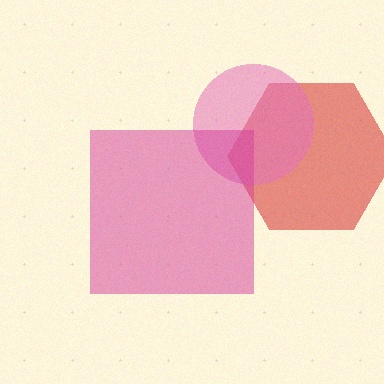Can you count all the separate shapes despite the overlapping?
Yes, there are 3 separate shapes.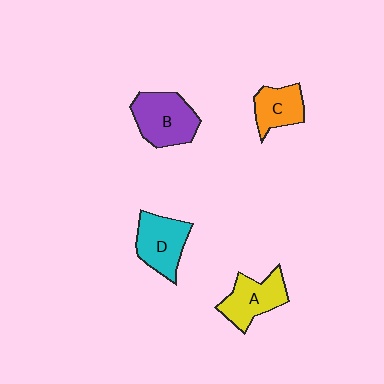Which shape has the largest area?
Shape B (purple).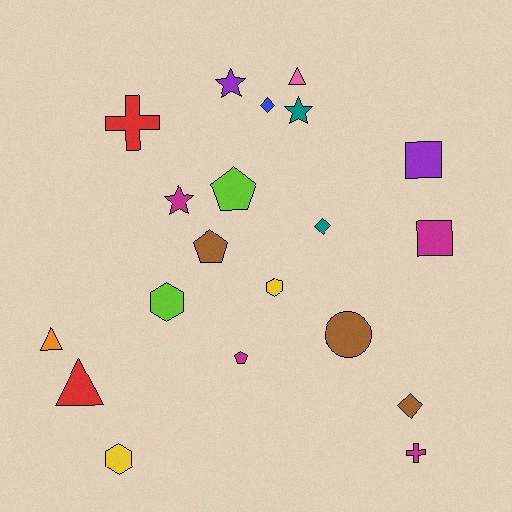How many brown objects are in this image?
There are 3 brown objects.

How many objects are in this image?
There are 20 objects.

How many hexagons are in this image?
There are 3 hexagons.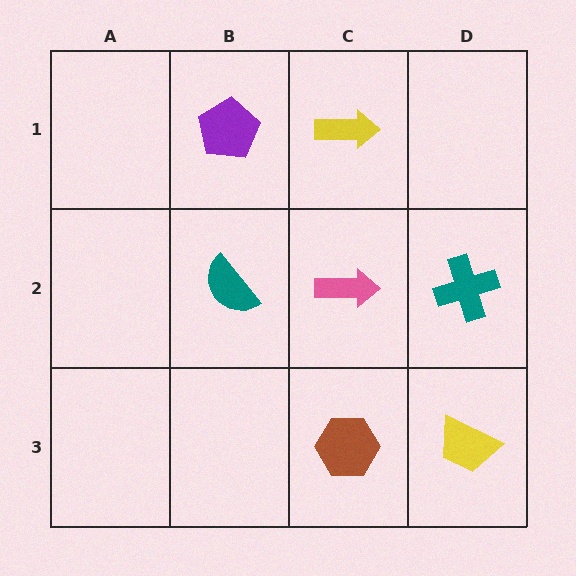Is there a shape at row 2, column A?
No, that cell is empty.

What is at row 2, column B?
A teal semicircle.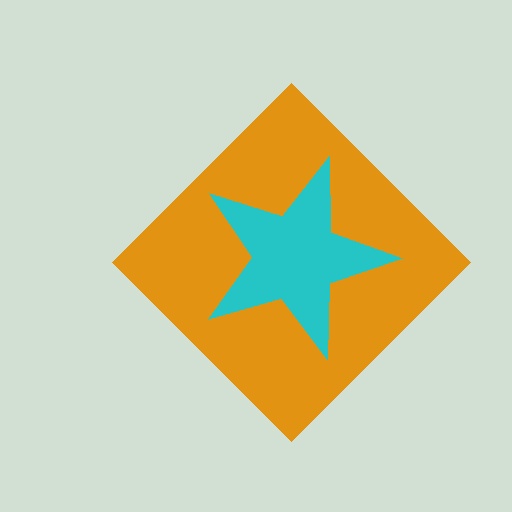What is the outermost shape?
The orange diamond.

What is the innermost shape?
The cyan star.